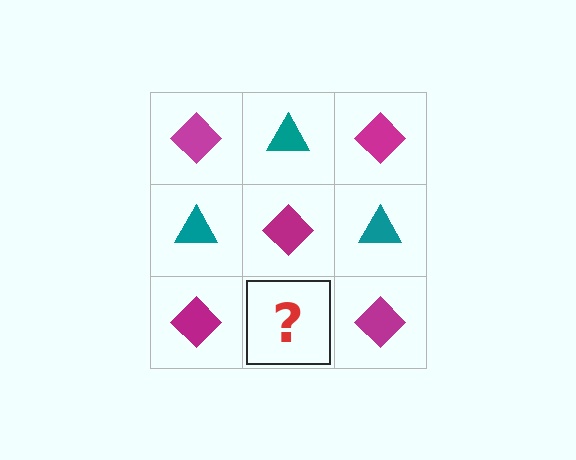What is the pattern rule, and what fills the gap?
The rule is that it alternates magenta diamond and teal triangle in a checkerboard pattern. The gap should be filled with a teal triangle.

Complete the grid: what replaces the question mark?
The question mark should be replaced with a teal triangle.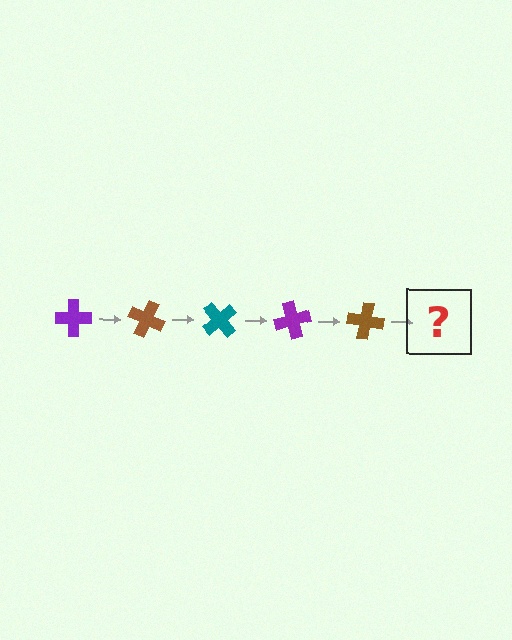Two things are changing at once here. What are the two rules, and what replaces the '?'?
The two rules are that it rotates 25 degrees each step and the color cycles through purple, brown, and teal. The '?' should be a teal cross, rotated 125 degrees from the start.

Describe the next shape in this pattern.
It should be a teal cross, rotated 125 degrees from the start.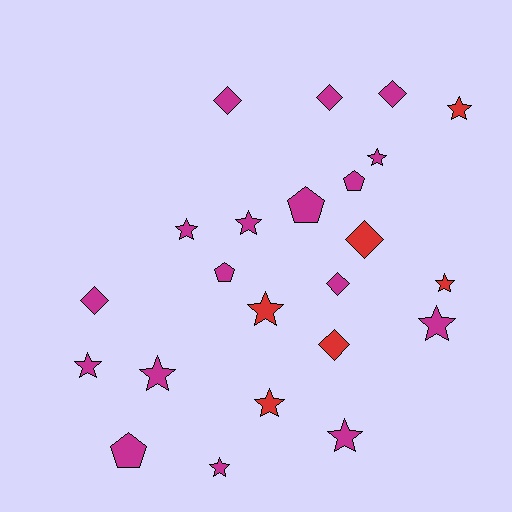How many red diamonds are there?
There are 2 red diamonds.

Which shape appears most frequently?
Star, with 12 objects.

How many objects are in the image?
There are 23 objects.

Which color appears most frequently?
Magenta, with 17 objects.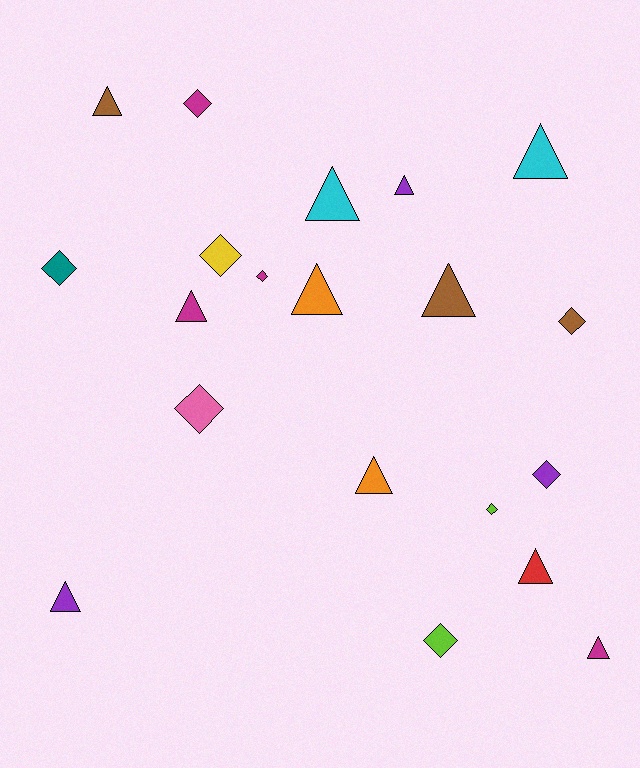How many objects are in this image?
There are 20 objects.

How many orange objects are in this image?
There are 2 orange objects.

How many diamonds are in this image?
There are 9 diamonds.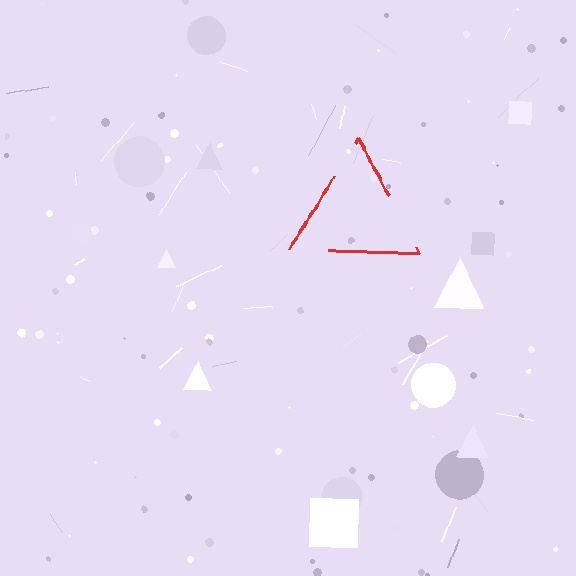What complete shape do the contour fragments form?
The contour fragments form a triangle.